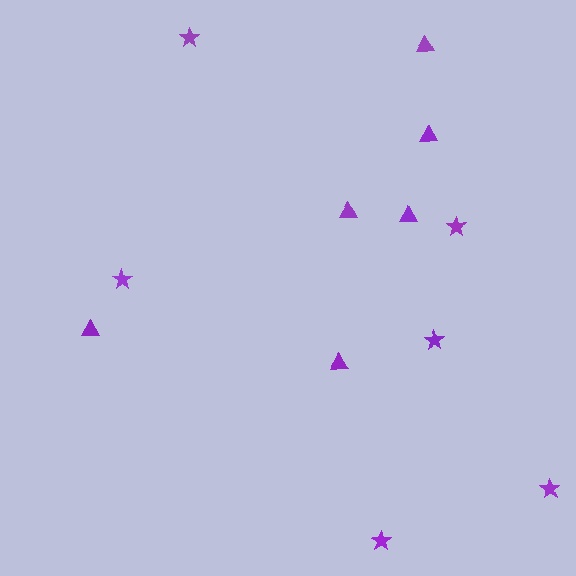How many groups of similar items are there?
There are 2 groups: one group of triangles (6) and one group of stars (6).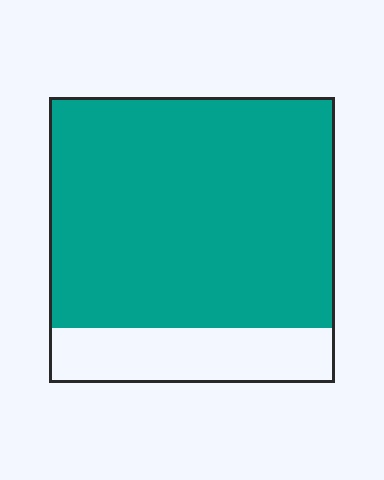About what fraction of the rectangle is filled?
About four fifths (4/5).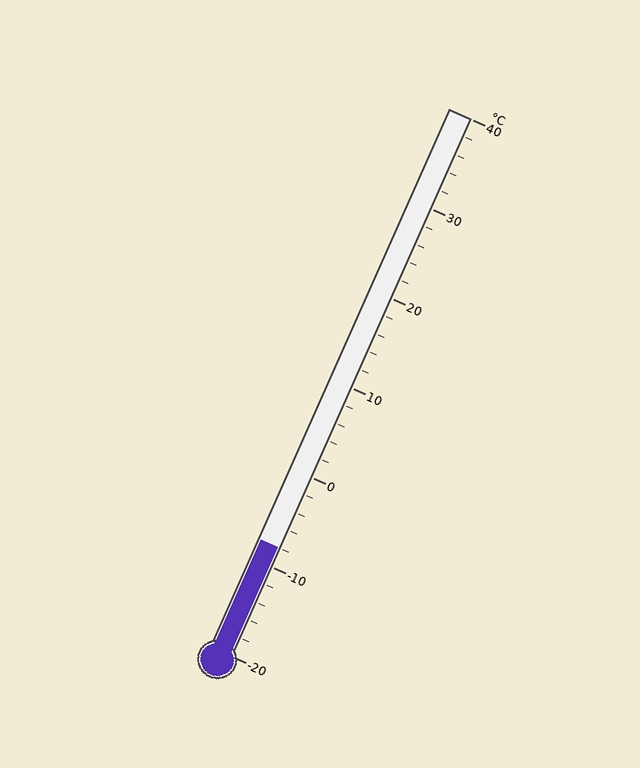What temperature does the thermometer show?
The thermometer shows approximately -8°C.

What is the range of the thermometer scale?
The thermometer scale ranges from -20°C to 40°C.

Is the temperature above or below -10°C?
The temperature is above -10°C.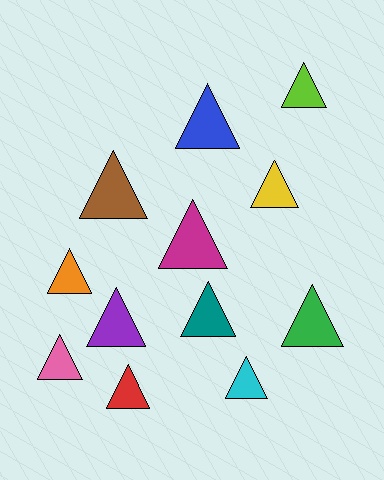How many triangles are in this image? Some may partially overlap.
There are 12 triangles.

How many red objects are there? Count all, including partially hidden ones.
There is 1 red object.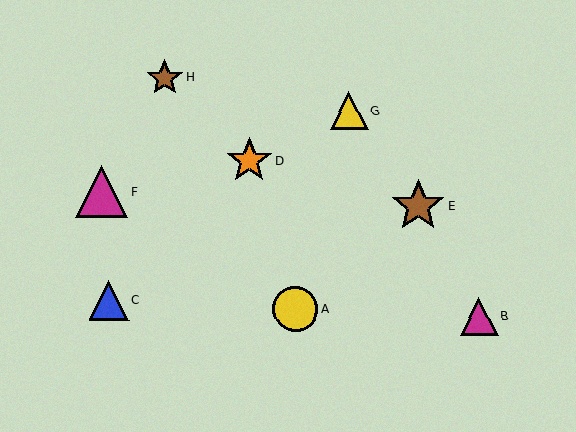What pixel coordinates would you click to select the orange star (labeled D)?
Click at (249, 161) to select the orange star D.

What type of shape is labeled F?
Shape F is a magenta triangle.